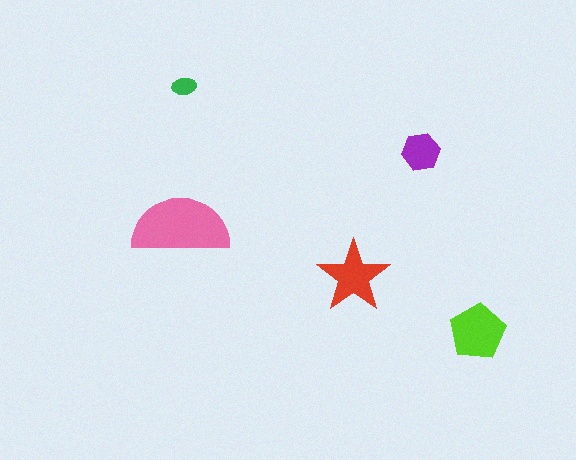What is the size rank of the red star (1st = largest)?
3rd.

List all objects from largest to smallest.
The pink semicircle, the lime pentagon, the red star, the purple hexagon, the green ellipse.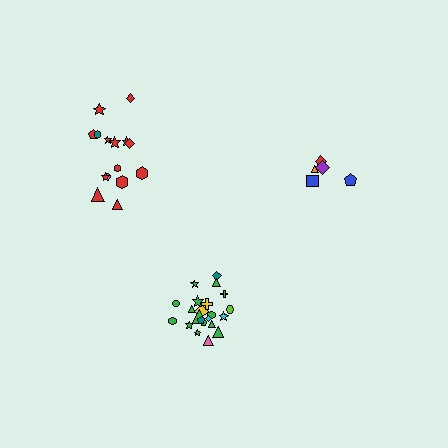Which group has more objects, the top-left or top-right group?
The top-left group.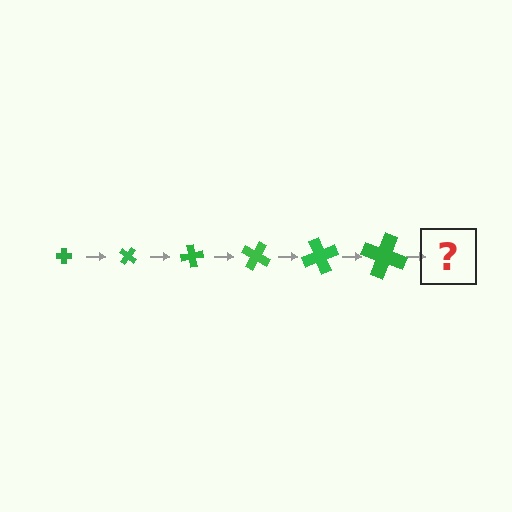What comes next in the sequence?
The next element should be a cross, larger than the previous one and rotated 240 degrees from the start.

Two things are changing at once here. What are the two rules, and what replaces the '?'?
The two rules are that the cross grows larger each step and it rotates 40 degrees each step. The '?' should be a cross, larger than the previous one and rotated 240 degrees from the start.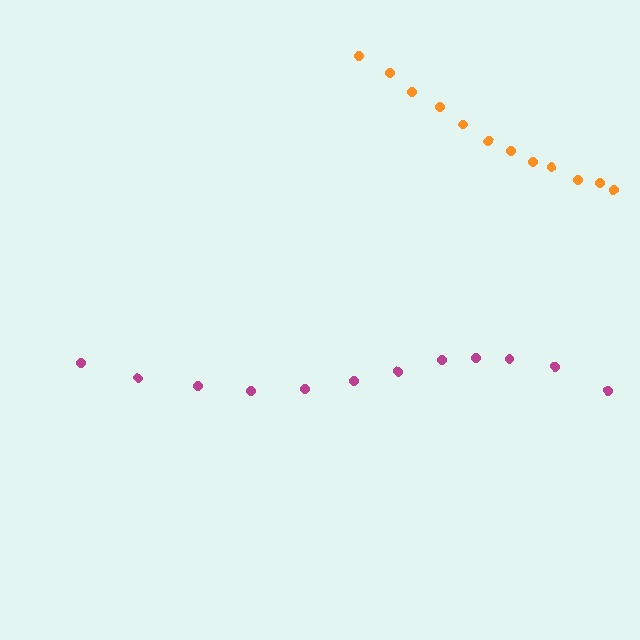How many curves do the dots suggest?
There are 2 distinct paths.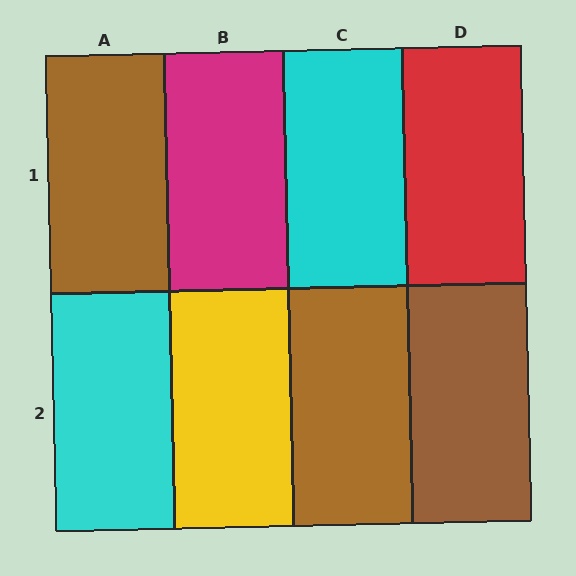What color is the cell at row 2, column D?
Brown.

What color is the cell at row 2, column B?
Yellow.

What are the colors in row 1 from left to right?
Brown, magenta, cyan, red.